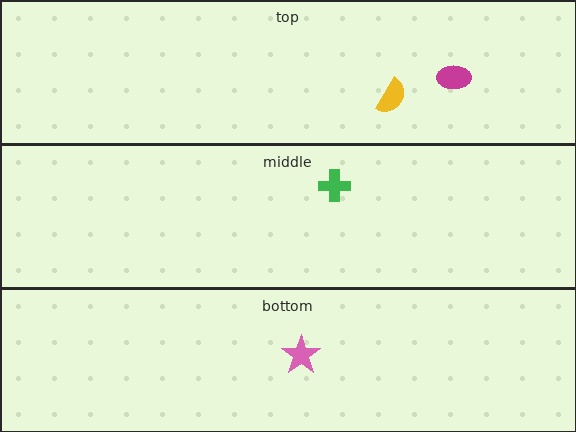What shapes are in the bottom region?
The pink star.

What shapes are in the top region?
The magenta ellipse, the yellow semicircle.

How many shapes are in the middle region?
1.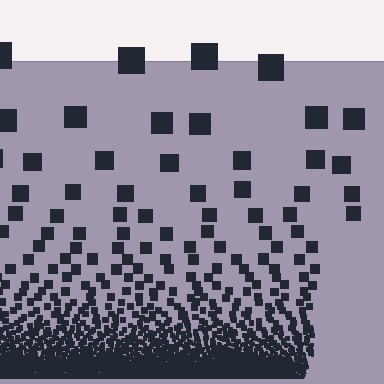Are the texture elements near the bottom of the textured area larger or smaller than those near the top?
Smaller. The gradient is inverted — elements near the bottom are smaller and denser.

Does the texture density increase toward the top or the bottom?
Density increases toward the bottom.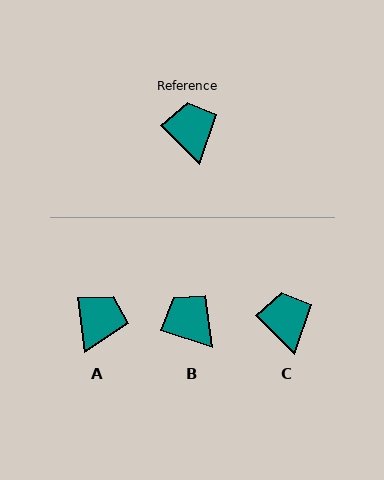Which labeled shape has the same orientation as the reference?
C.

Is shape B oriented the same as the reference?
No, it is off by about 27 degrees.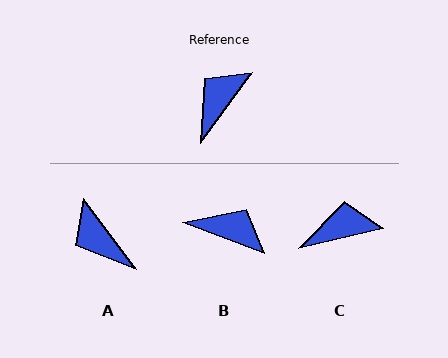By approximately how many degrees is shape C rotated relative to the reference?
Approximately 41 degrees clockwise.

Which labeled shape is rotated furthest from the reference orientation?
B, about 74 degrees away.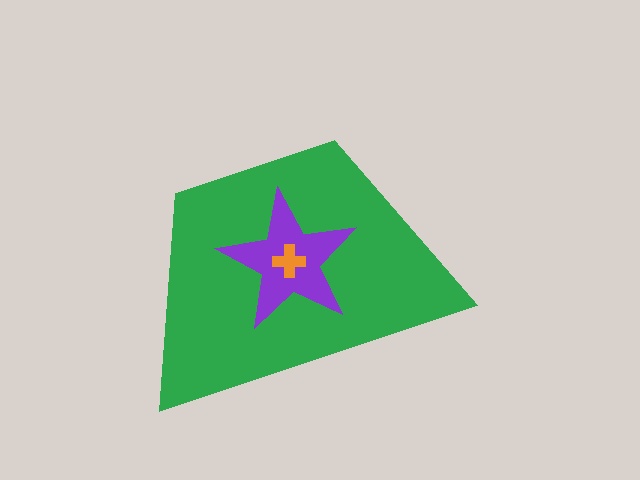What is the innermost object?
The orange cross.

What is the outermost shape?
The green trapezoid.